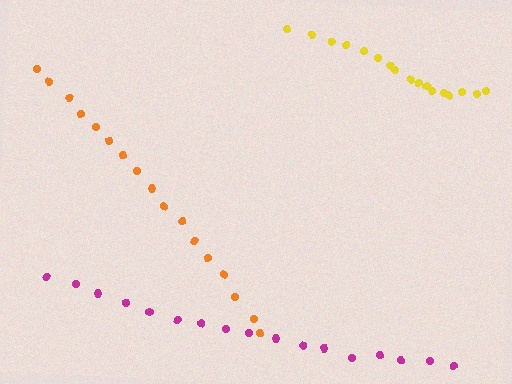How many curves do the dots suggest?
There are 3 distinct paths.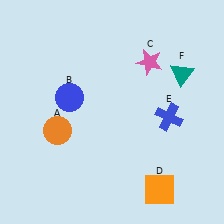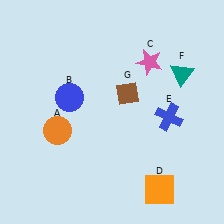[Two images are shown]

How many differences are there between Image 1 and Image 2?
There is 1 difference between the two images.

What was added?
A brown diamond (G) was added in Image 2.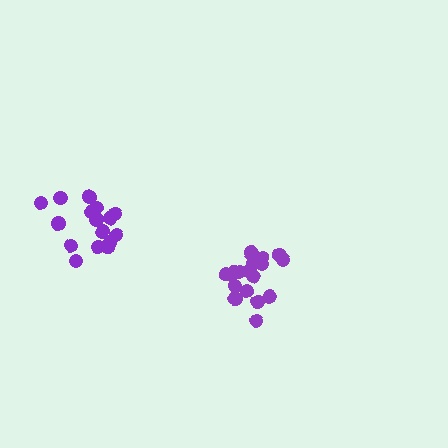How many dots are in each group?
Group 1: 16 dots, Group 2: 19 dots (35 total).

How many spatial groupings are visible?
There are 2 spatial groupings.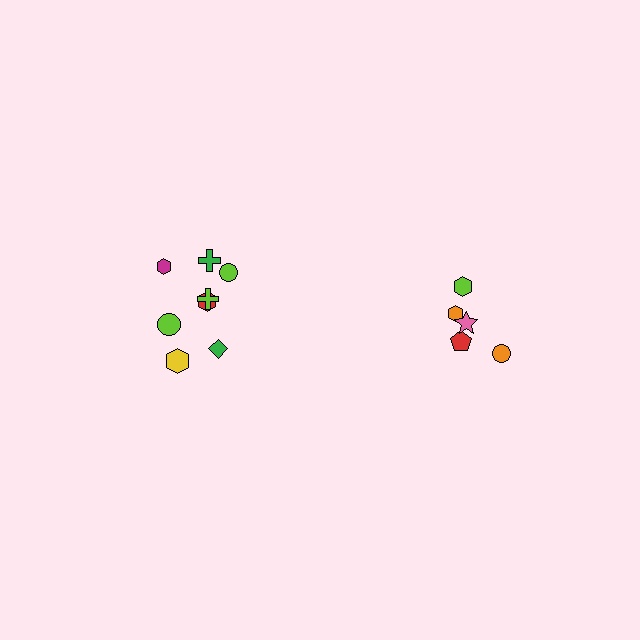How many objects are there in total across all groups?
There are 13 objects.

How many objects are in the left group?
There are 8 objects.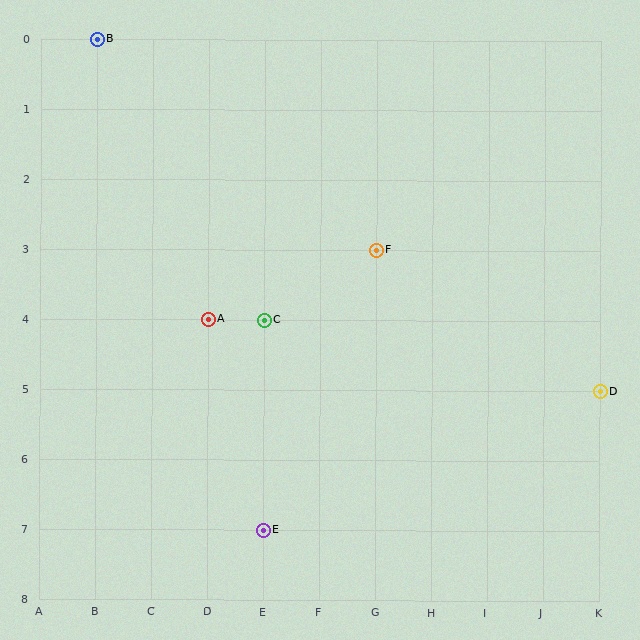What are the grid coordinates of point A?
Point A is at grid coordinates (D, 4).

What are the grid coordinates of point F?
Point F is at grid coordinates (G, 3).